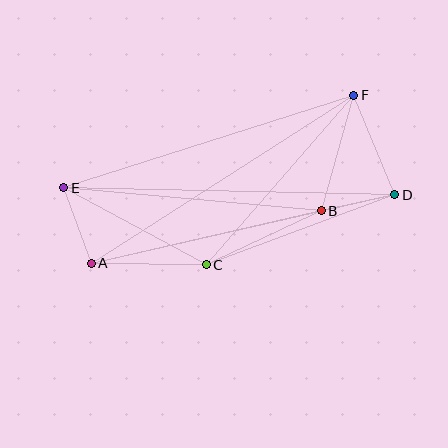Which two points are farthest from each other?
Points D and E are farthest from each other.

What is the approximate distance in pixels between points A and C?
The distance between A and C is approximately 115 pixels.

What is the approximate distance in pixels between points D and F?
The distance between D and F is approximately 108 pixels.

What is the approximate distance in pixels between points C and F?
The distance between C and F is approximately 225 pixels.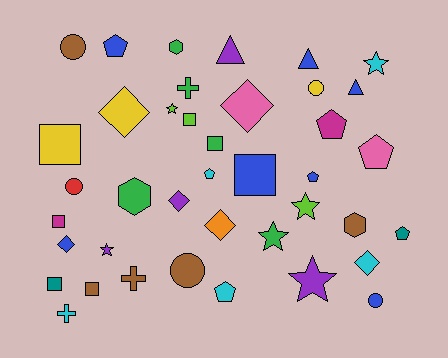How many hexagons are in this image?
There are 3 hexagons.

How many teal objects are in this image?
There are 2 teal objects.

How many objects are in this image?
There are 40 objects.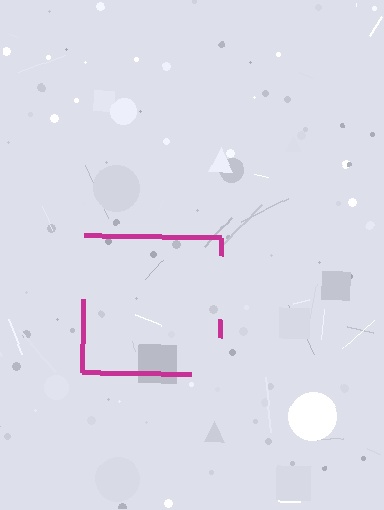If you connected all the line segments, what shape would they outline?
They would outline a square.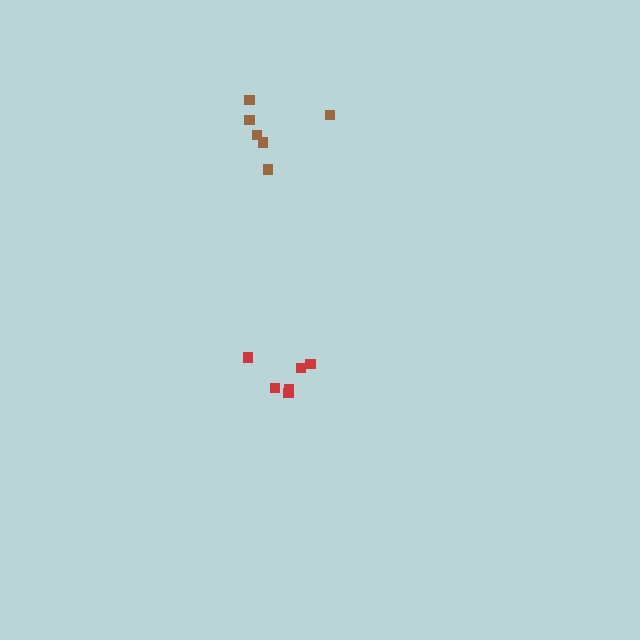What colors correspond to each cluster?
The clusters are colored: red, brown.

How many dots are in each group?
Group 1: 6 dots, Group 2: 6 dots (12 total).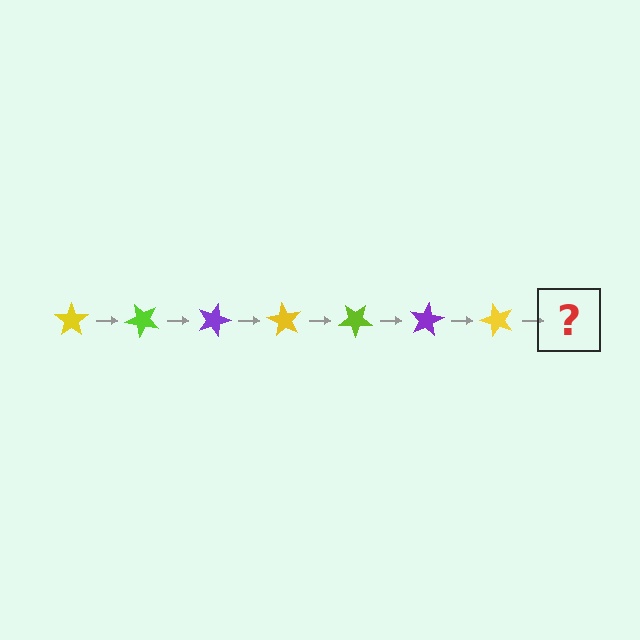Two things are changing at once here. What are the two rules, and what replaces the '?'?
The two rules are that it rotates 45 degrees each step and the color cycles through yellow, lime, and purple. The '?' should be a lime star, rotated 315 degrees from the start.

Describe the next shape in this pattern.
It should be a lime star, rotated 315 degrees from the start.